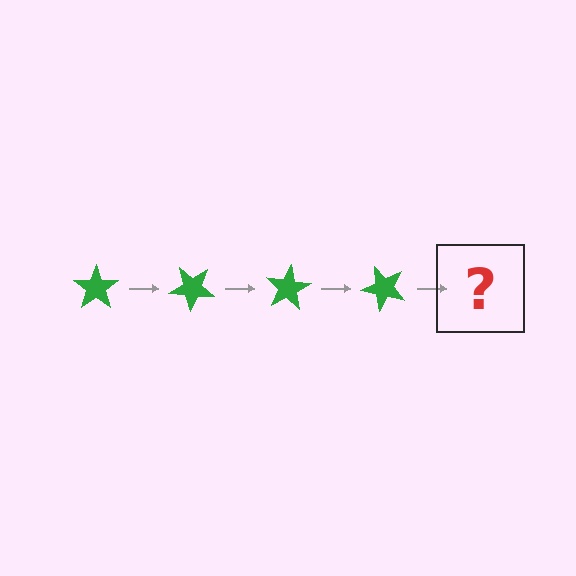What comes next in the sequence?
The next element should be a green star rotated 160 degrees.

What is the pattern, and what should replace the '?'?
The pattern is that the star rotates 40 degrees each step. The '?' should be a green star rotated 160 degrees.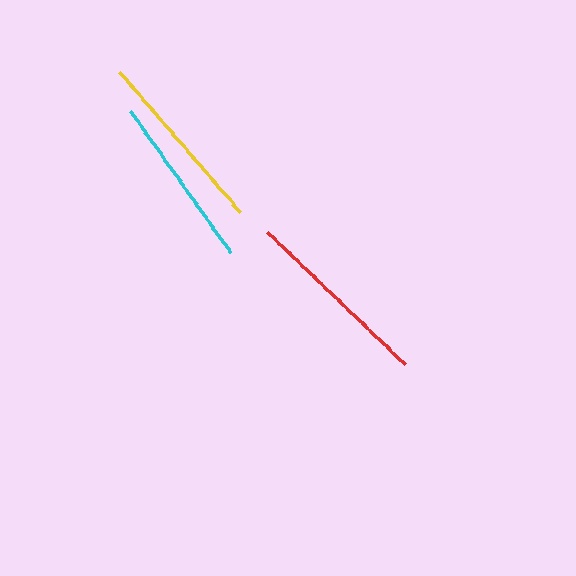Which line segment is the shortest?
The cyan line is the shortest at approximately 173 pixels.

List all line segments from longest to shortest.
From longest to shortest: red, yellow, cyan.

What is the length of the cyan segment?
The cyan segment is approximately 173 pixels long.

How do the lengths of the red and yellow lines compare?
The red and yellow lines are approximately the same length.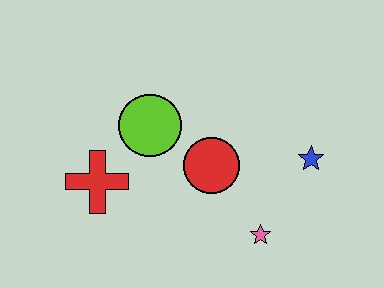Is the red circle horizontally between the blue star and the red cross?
Yes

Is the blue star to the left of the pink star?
No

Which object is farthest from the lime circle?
The blue star is farthest from the lime circle.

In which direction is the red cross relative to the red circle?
The red cross is to the left of the red circle.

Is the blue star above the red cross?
Yes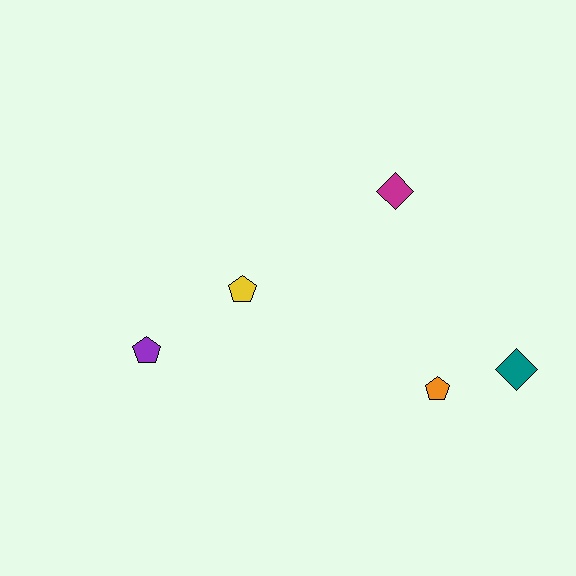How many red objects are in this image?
There are no red objects.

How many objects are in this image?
There are 5 objects.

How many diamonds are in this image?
There are 2 diamonds.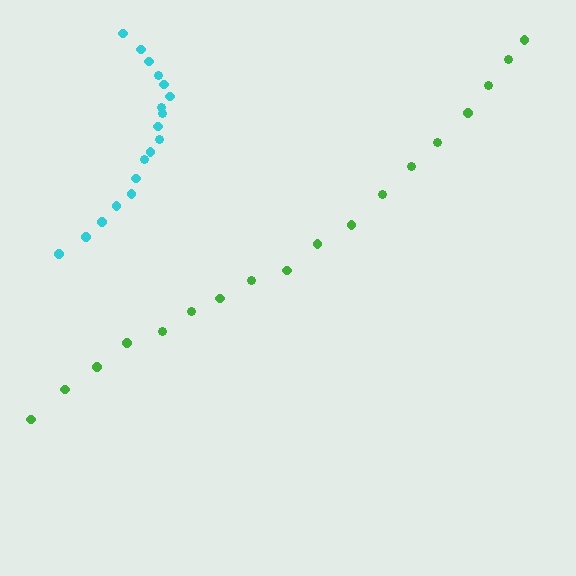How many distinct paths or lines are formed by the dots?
There are 2 distinct paths.